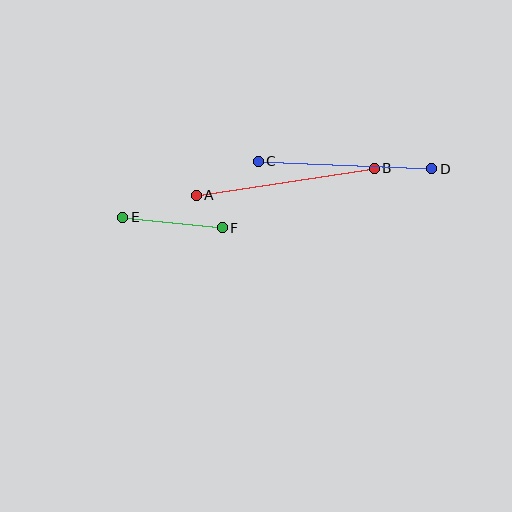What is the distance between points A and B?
The distance is approximately 180 pixels.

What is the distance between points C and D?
The distance is approximately 174 pixels.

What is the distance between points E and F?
The distance is approximately 100 pixels.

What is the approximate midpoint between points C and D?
The midpoint is at approximately (345, 165) pixels.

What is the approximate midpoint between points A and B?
The midpoint is at approximately (285, 182) pixels.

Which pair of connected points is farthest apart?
Points A and B are farthest apart.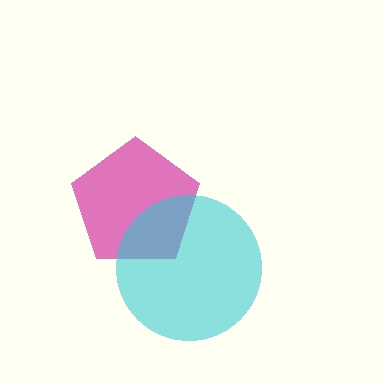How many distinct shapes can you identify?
There are 2 distinct shapes: a magenta pentagon, a cyan circle.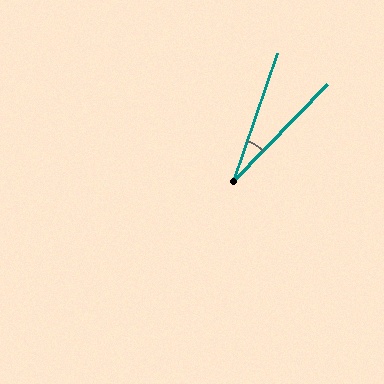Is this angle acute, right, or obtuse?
It is acute.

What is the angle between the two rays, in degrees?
Approximately 25 degrees.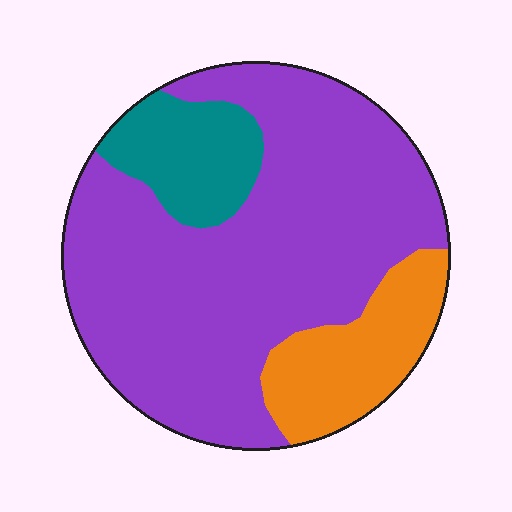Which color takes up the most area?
Purple, at roughly 70%.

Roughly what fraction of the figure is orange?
Orange covers about 15% of the figure.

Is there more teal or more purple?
Purple.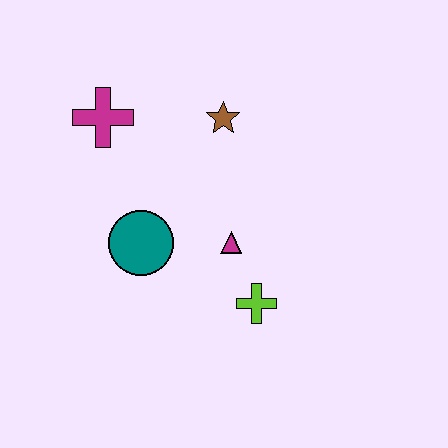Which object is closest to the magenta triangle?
The lime cross is closest to the magenta triangle.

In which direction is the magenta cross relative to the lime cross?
The magenta cross is above the lime cross.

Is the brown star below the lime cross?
No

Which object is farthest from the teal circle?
The brown star is farthest from the teal circle.